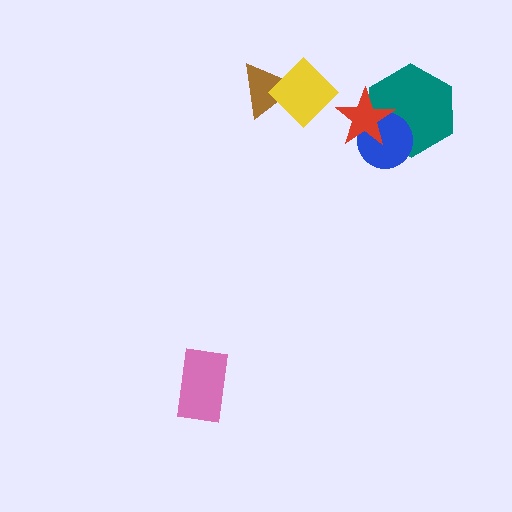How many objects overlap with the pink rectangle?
0 objects overlap with the pink rectangle.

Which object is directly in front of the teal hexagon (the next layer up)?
The blue circle is directly in front of the teal hexagon.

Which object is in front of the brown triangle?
The yellow diamond is in front of the brown triangle.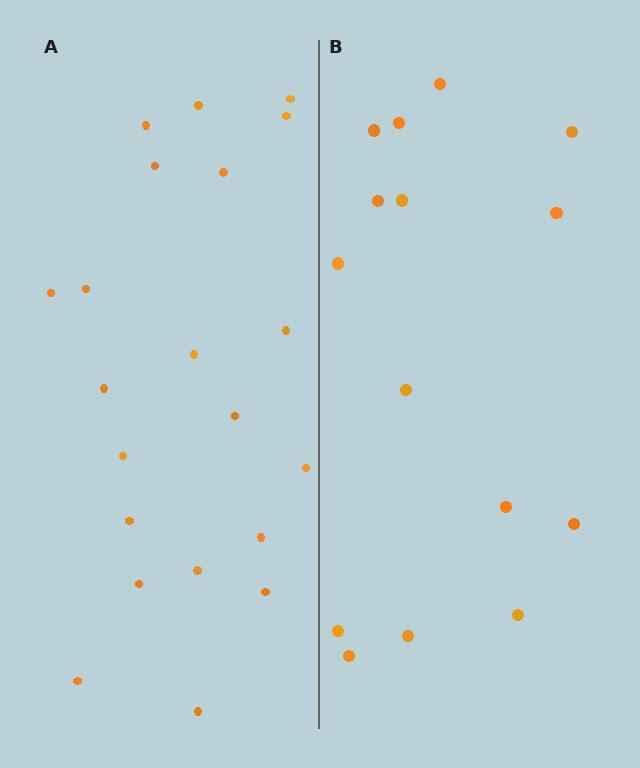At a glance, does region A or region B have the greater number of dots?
Region A (the left region) has more dots.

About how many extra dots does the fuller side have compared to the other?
Region A has about 6 more dots than region B.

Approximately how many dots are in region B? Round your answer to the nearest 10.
About 20 dots. (The exact count is 15, which rounds to 20.)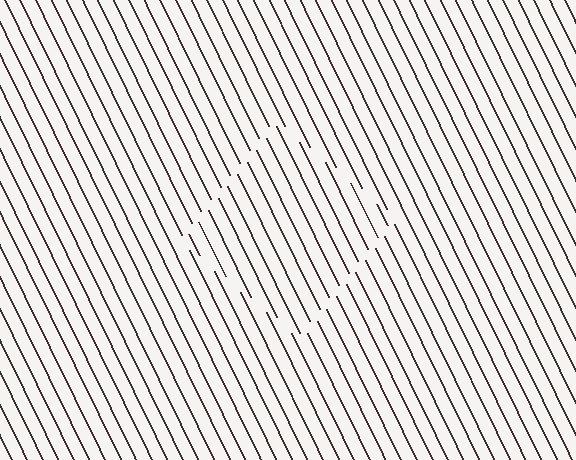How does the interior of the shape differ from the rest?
The interior of the shape contains the same grating, shifted by half a period — the contour is defined by the phase discontinuity where line-ends from the inner and outer gratings abut.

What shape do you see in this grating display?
An illusory square. The interior of the shape contains the same grating, shifted by half a period — the contour is defined by the phase discontinuity where line-ends from the inner and outer gratings abut.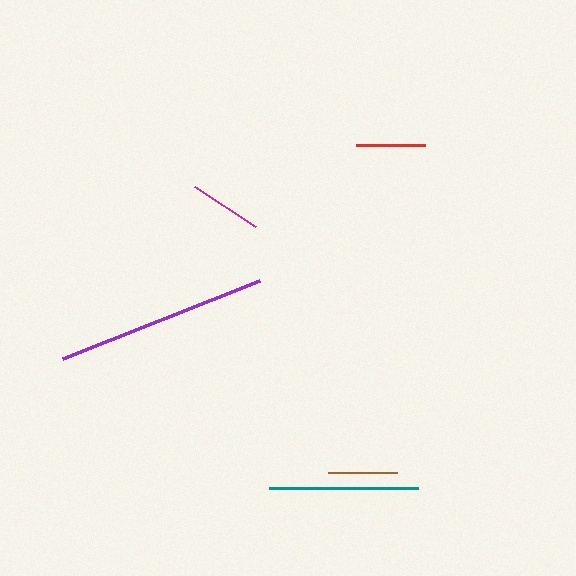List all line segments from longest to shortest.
From longest to shortest: purple, teal, magenta, brown, red.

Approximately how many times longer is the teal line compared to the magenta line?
The teal line is approximately 2.1 times the length of the magenta line.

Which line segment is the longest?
The purple line is the longest at approximately 212 pixels.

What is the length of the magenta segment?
The magenta segment is approximately 73 pixels long.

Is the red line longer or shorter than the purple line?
The purple line is longer than the red line.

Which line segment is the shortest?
The red line is the shortest at approximately 69 pixels.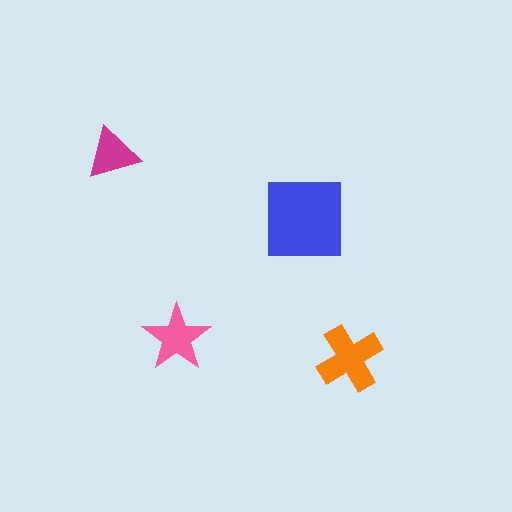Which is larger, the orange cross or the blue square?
The blue square.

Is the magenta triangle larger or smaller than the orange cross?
Smaller.